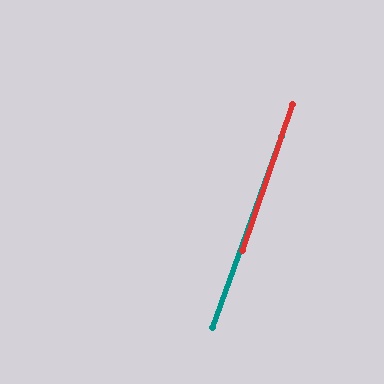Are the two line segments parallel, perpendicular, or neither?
Parallel — their directions differ by only 1.1°.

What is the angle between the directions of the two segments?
Approximately 1 degree.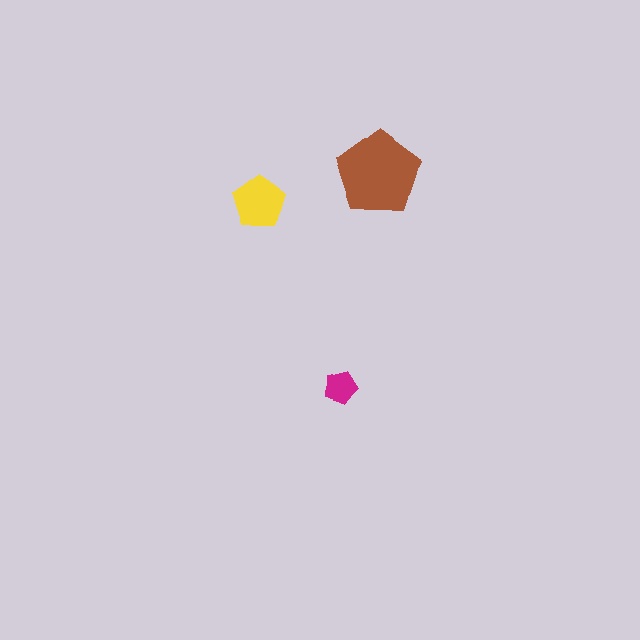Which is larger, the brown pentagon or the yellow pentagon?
The brown one.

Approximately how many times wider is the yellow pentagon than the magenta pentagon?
About 1.5 times wider.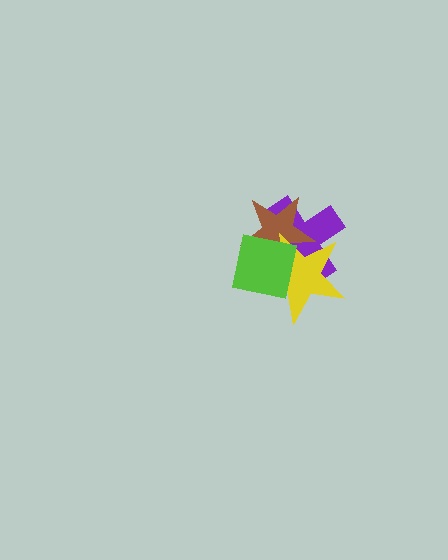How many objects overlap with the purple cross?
3 objects overlap with the purple cross.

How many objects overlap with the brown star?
3 objects overlap with the brown star.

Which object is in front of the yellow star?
The lime square is in front of the yellow star.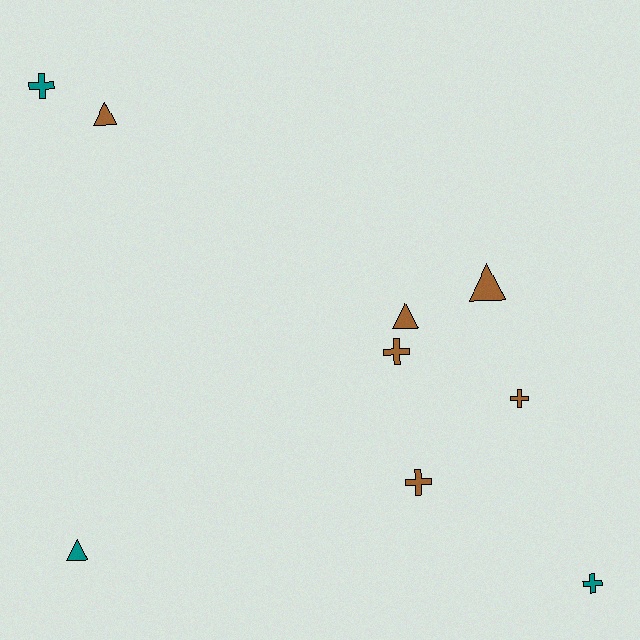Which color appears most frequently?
Brown, with 6 objects.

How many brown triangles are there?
There are 3 brown triangles.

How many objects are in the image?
There are 9 objects.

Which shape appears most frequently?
Cross, with 5 objects.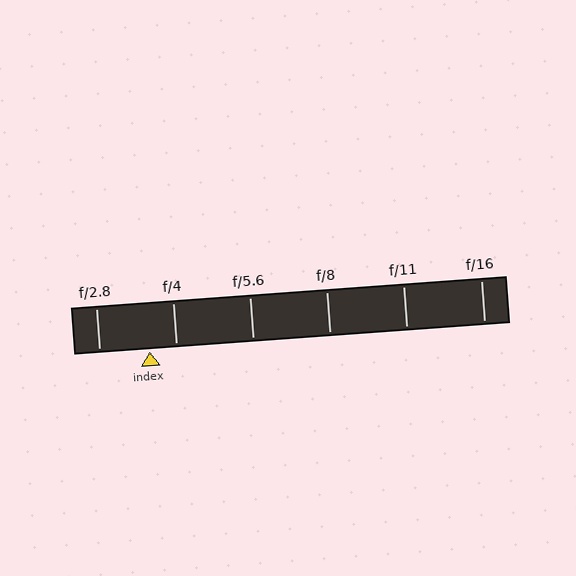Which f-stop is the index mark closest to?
The index mark is closest to f/4.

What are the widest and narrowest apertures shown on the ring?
The widest aperture shown is f/2.8 and the narrowest is f/16.